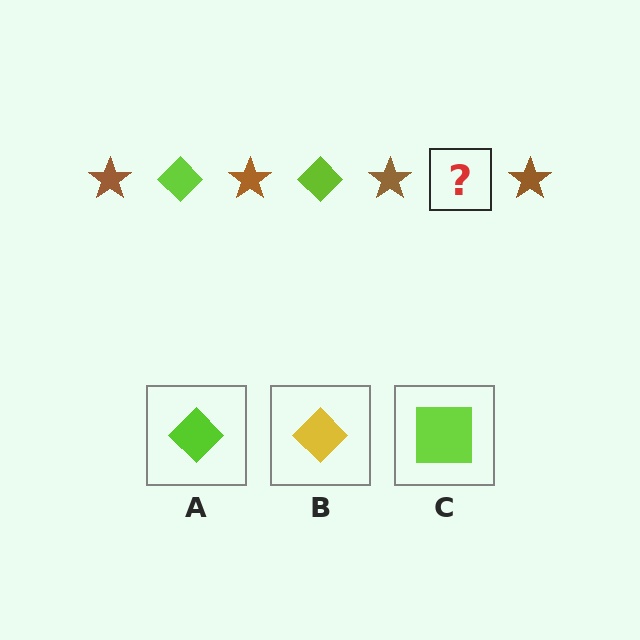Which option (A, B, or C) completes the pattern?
A.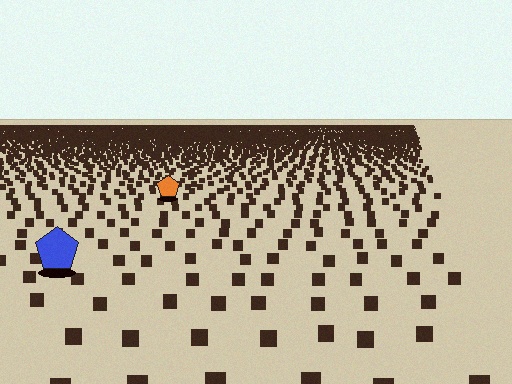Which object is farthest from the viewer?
The orange pentagon is farthest from the viewer. It appears smaller and the ground texture around it is denser.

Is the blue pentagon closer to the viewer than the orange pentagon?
Yes. The blue pentagon is closer — you can tell from the texture gradient: the ground texture is coarser near it.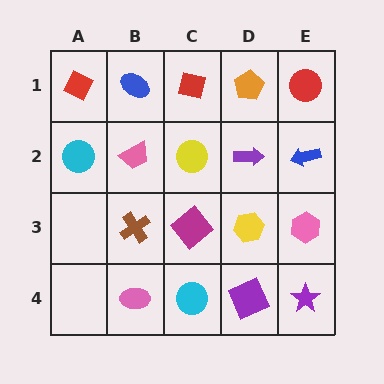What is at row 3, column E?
A pink hexagon.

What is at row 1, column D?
An orange pentagon.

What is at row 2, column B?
A pink trapezoid.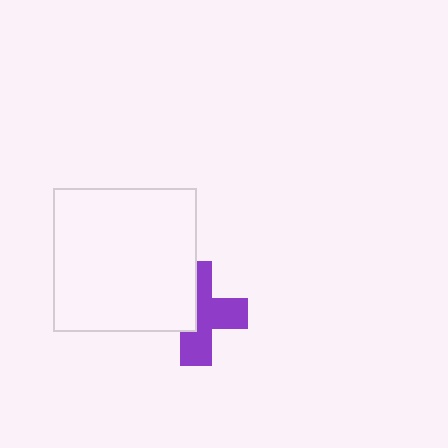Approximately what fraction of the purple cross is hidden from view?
Roughly 43% of the purple cross is hidden behind the white square.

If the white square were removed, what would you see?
You would see the complete purple cross.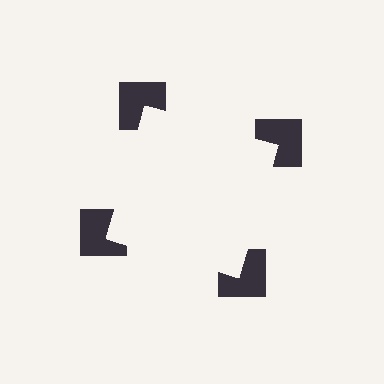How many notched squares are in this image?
There are 4 — one at each vertex of the illusory square.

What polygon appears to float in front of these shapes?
An illusory square — its edges are inferred from the aligned wedge cuts in the notched squares, not physically drawn.